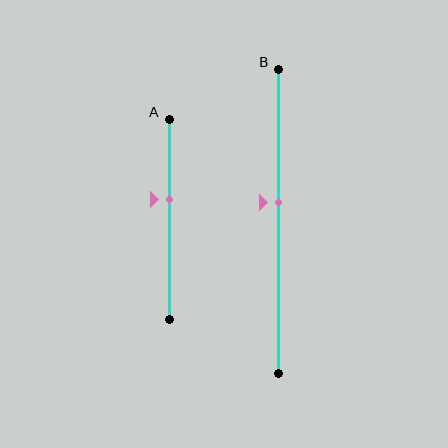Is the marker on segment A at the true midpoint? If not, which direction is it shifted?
No, the marker on segment A is shifted upward by about 10% of the segment length.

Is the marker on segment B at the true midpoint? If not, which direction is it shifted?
No, the marker on segment B is shifted upward by about 6% of the segment length.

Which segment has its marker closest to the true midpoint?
Segment B has its marker closest to the true midpoint.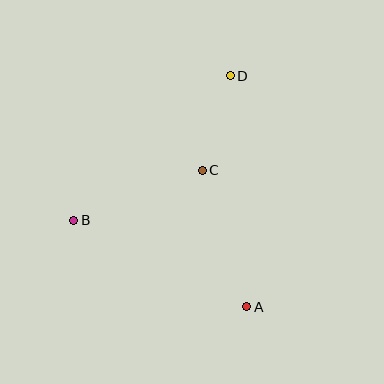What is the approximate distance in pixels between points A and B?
The distance between A and B is approximately 194 pixels.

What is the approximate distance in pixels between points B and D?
The distance between B and D is approximately 213 pixels.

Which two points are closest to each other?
Points C and D are closest to each other.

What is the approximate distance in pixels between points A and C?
The distance between A and C is approximately 144 pixels.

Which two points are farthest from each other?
Points A and D are farthest from each other.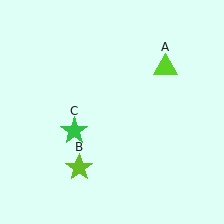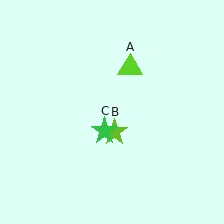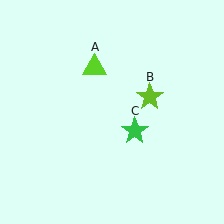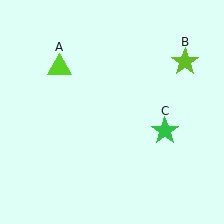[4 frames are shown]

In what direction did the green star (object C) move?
The green star (object C) moved right.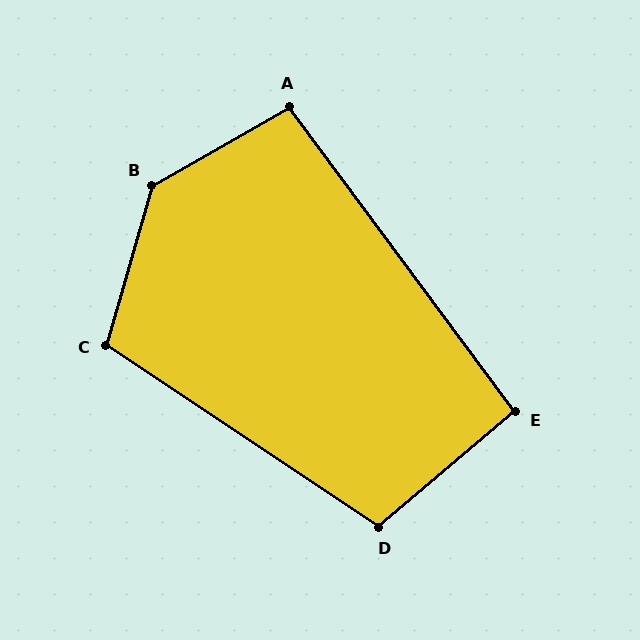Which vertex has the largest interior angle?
B, at approximately 136 degrees.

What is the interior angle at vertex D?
Approximately 106 degrees (obtuse).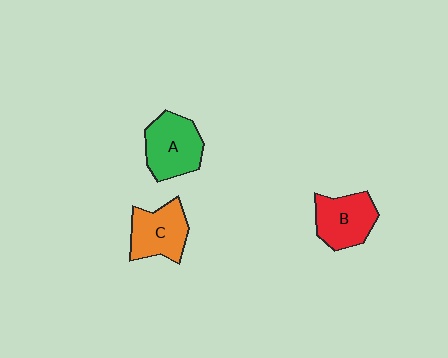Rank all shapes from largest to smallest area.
From largest to smallest: A (green), B (red), C (orange).